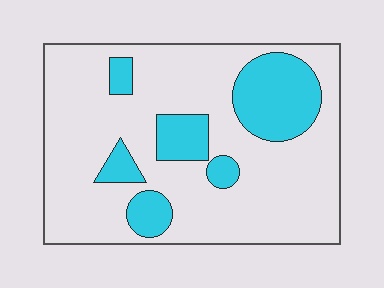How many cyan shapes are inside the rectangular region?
6.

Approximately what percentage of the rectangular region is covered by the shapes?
Approximately 25%.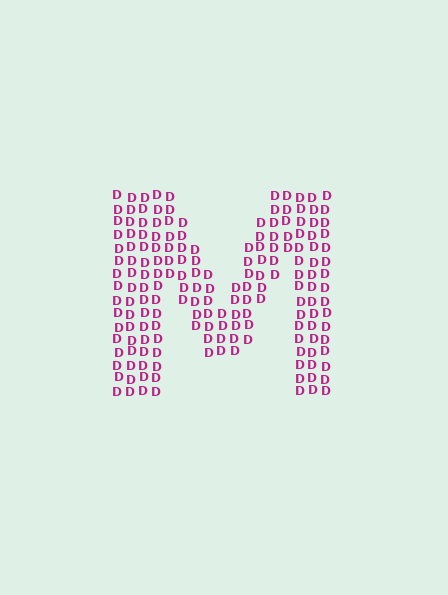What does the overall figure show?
The overall figure shows the letter M.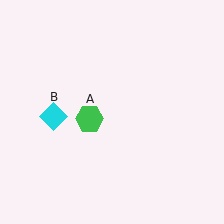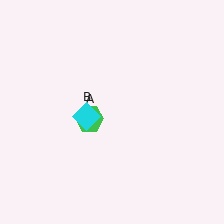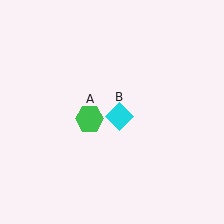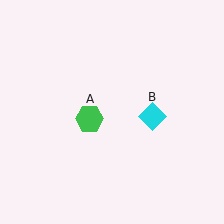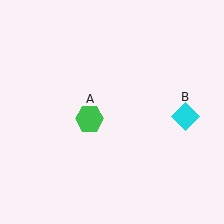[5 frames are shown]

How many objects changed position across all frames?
1 object changed position: cyan diamond (object B).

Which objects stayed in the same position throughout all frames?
Green hexagon (object A) remained stationary.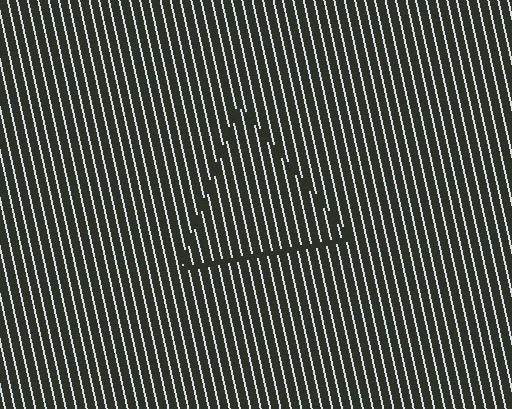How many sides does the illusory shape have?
3 sides — the line-ends trace a triangle.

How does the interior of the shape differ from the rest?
The interior of the shape contains the same grating, shifted by half a period — the contour is defined by the phase discontinuity where line-ends from the inner and outer gratings abut.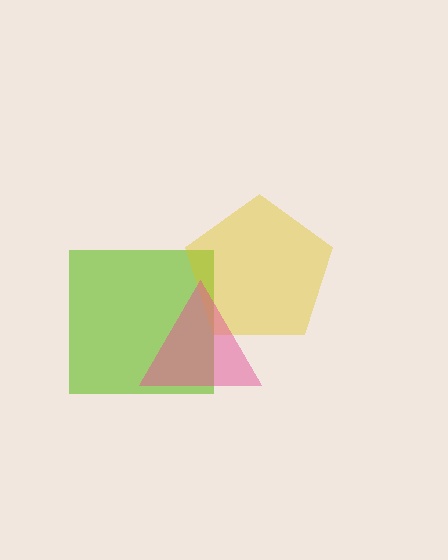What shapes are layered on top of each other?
The layered shapes are: a lime square, a yellow pentagon, a pink triangle.